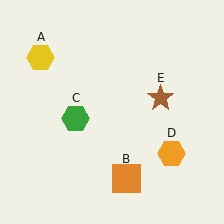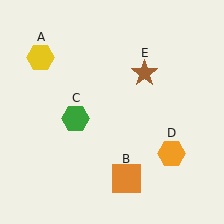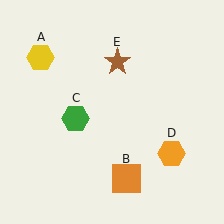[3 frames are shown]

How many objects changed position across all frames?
1 object changed position: brown star (object E).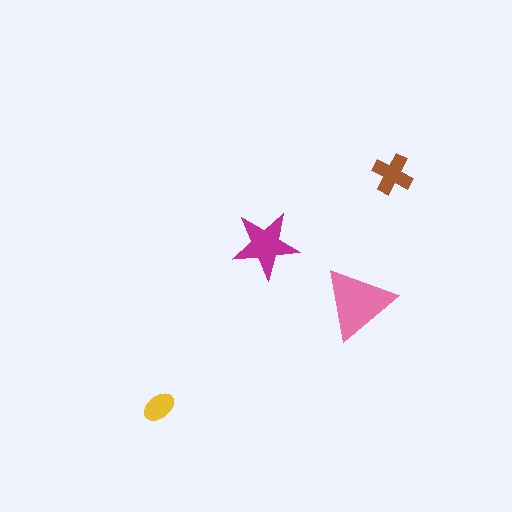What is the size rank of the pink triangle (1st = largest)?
1st.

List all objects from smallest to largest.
The yellow ellipse, the brown cross, the magenta star, the pink triangle.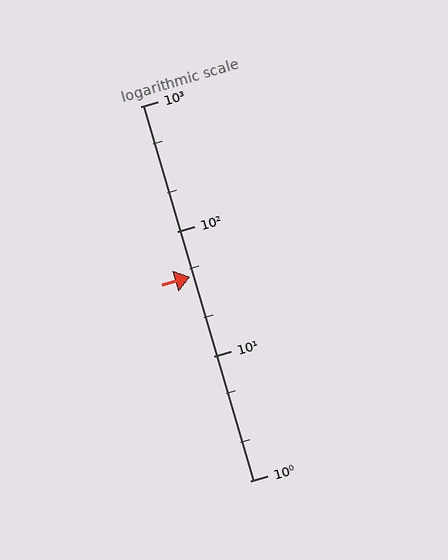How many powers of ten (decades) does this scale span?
The scale spans 3 decades, from 1 to 1000.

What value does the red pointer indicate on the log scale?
The pointer indicates approximately 43.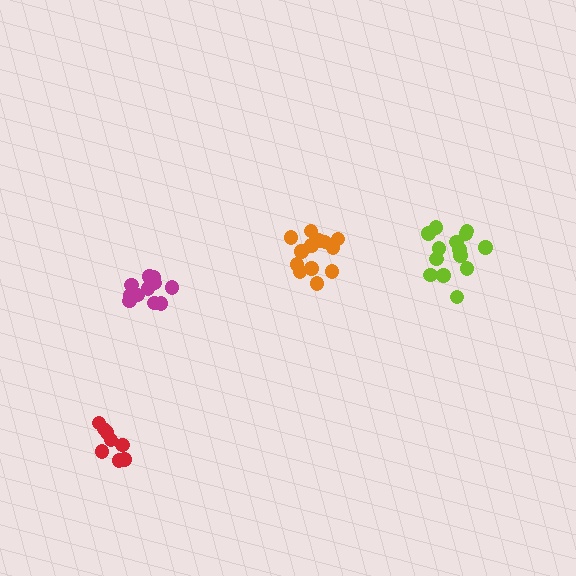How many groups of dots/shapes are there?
There are 4 groups.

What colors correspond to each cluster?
The clusters are colored: magenta, orange, lime, red.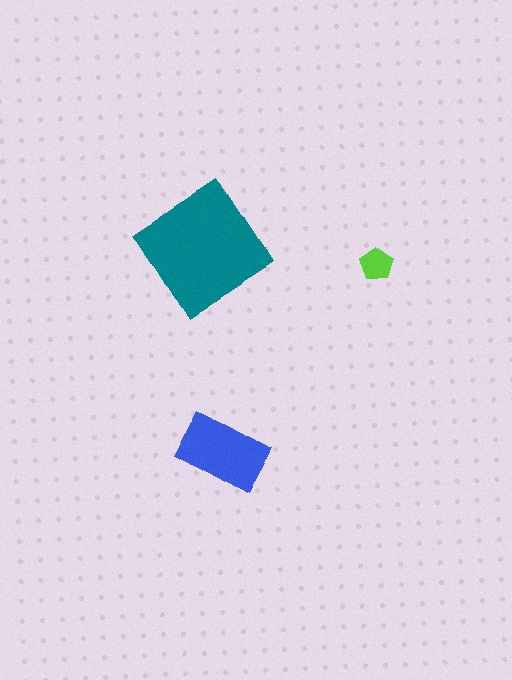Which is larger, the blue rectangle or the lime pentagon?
The blue rectangle.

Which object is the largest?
The teal diamond.